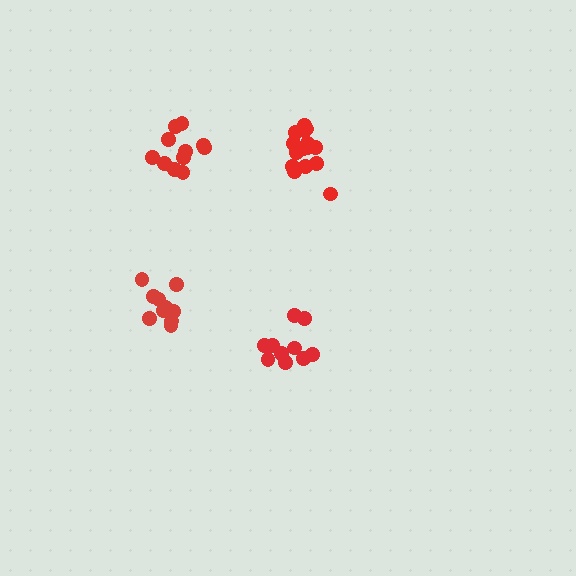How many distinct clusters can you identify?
There are 4 distinct clusters.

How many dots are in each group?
Group 1: 11 dots, Group 2: 11 dots, Group 3: 16 dots, Group 4: 10 dots (48 total).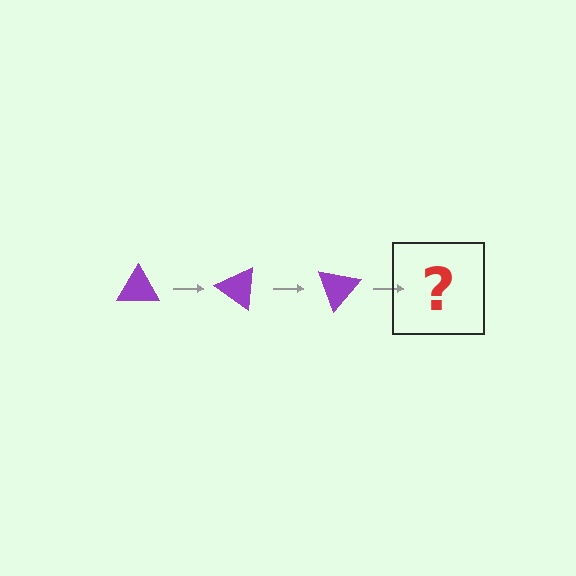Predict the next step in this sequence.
The next step is a purple triangle rotated 105 degrees.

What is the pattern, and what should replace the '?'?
The pattern is that the triangle rotates 35 degrees each step. The '?' should be a purple triangle rotated 105 degrees.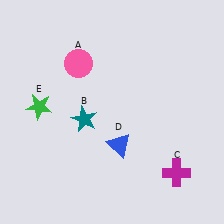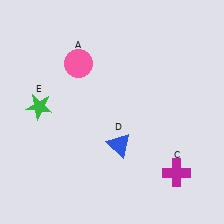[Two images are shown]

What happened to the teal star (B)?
The teal star (B) was removed in Image 2. It was in the bottom-left area of Image 1.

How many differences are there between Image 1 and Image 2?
There is 1 difference between the two images.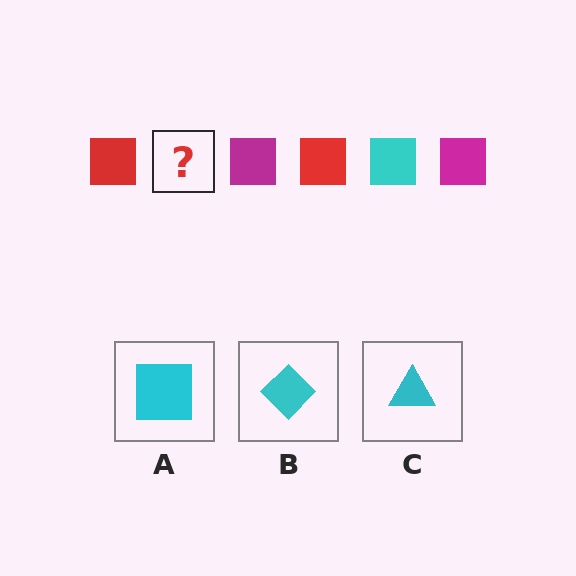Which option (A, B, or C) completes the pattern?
A.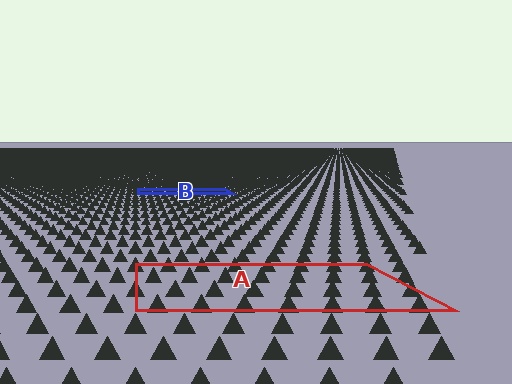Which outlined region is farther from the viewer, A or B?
Region B is farther from the viewer — the texture elements inside it appear smaller and more densely packed.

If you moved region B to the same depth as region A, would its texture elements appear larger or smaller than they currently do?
They would appear larger. At a closer depth, the same texture elements are projected at a bigger on-screen size.